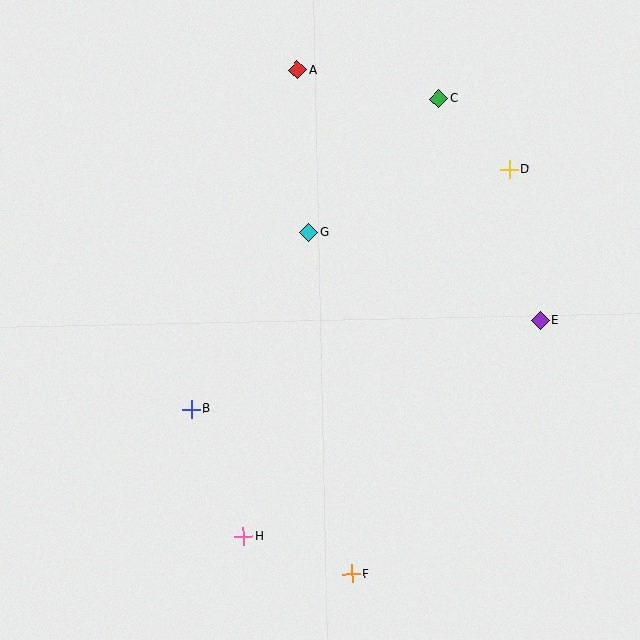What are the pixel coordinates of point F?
Point F is at (351, 574).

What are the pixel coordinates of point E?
Point E is at (541, 321).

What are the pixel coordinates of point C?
Point C is at (439, 99).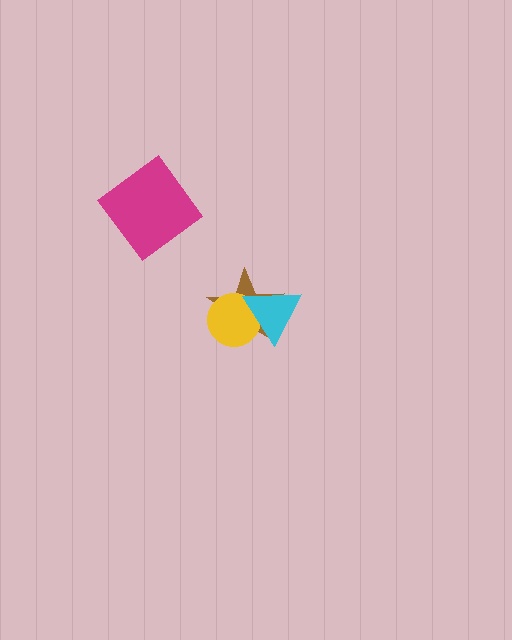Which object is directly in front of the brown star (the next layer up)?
The yellow circle is directly in front of the brown star.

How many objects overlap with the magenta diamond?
0 objects overlap with the magenta diamond.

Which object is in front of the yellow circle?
The cyan triangle is in front of the yellow circle.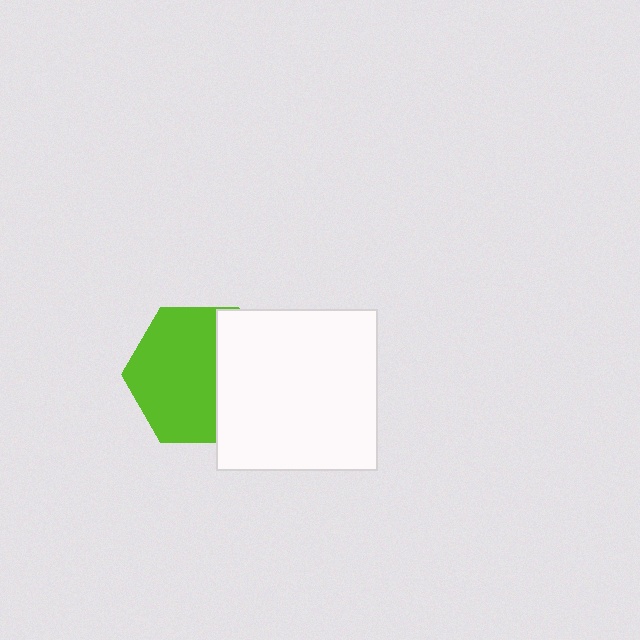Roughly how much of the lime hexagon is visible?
About half of it is visible (roughly 64%).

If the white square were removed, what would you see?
You would see the complete lime hexagon.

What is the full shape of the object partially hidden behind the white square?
The partially hidden object is a lime hexagon.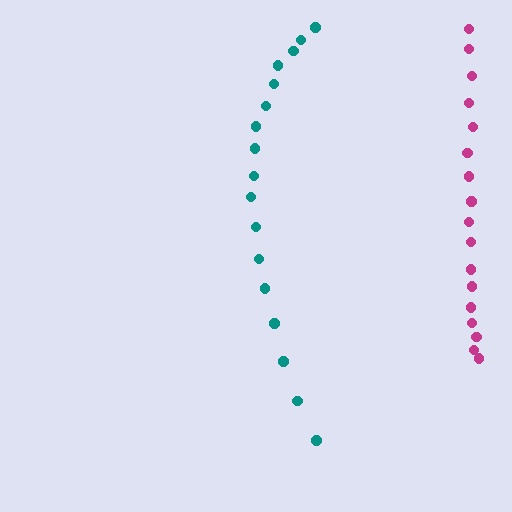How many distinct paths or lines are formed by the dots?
There are 2 distinct paths.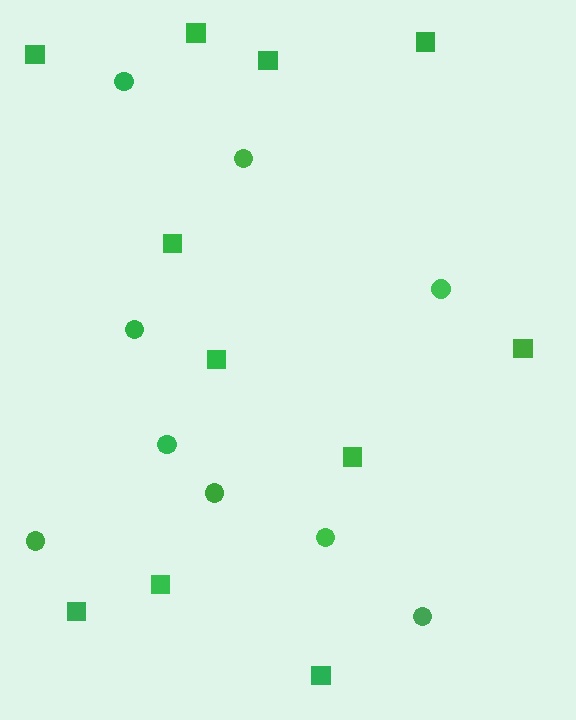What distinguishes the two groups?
There are 2 groups: one group of circles (9) and one group of squares (11).